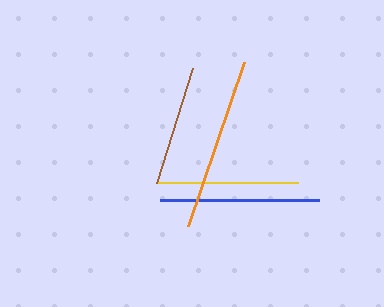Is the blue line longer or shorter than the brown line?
The blue line is longer than the brown line.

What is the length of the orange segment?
The orange segment is approximately 173 pixels long.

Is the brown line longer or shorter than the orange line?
The orange line is longer than the brown line.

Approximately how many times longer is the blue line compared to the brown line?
The blue line is approximately 1.3 times the length of the brown line.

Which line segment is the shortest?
The brown line is the shortest at approximately 121 pixels.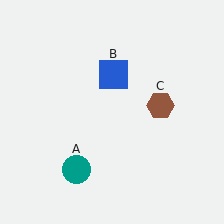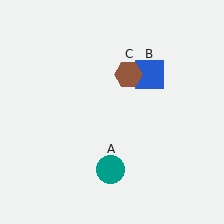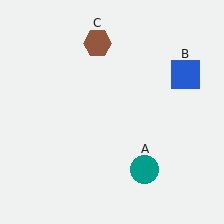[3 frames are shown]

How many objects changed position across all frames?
3 objects changed position: teal circle (object A), blue square (object B), brown hexagon (object C).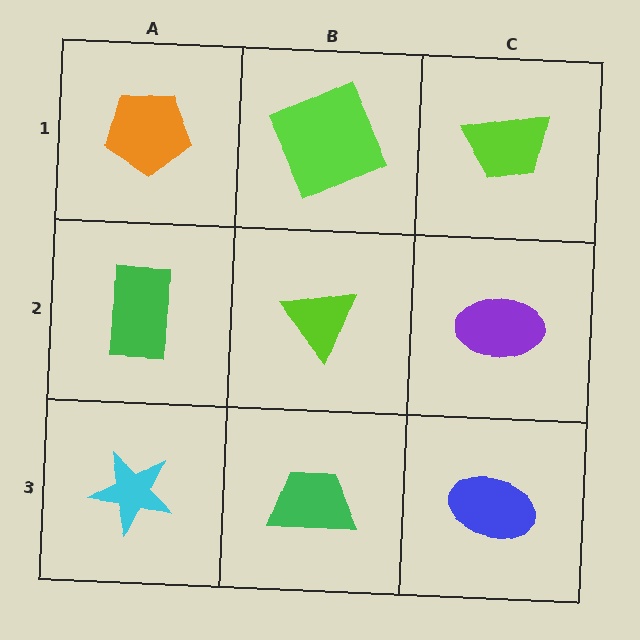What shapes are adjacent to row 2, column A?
An orange pentagon (row 1, column A), a cyan star (row 3, column A), a lime triangle (row 2, column B).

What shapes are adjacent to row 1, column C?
A purple ellipse (row 2, column C), a lime square (row 1, column B).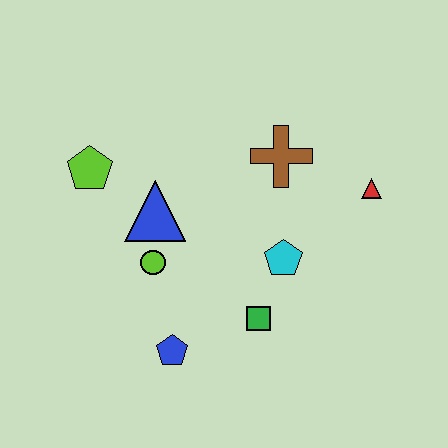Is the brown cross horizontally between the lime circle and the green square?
No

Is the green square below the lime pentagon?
Yes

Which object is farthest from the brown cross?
The blue pentagon is farthest from the brown cross.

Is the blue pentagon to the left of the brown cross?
Yes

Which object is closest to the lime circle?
The blue triangle is closest to the lime circle.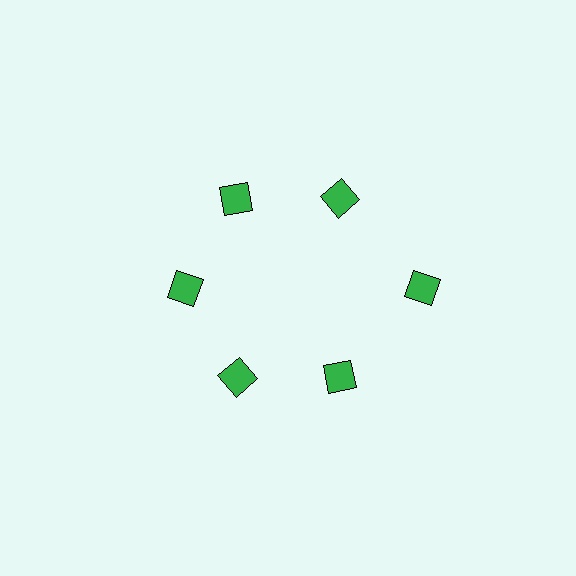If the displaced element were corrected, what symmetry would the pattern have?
It would have 6-fold rotational symmetry — the pattern would map onto itself every 60 degrees.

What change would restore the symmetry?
The symmetry would be restored by moving it inward, back onto the ring so that all 6 diamonds sit at equal angles and equal distance from the center.